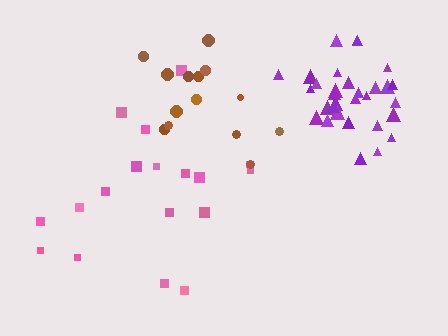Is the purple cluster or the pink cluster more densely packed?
Purple.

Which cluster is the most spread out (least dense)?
Pink.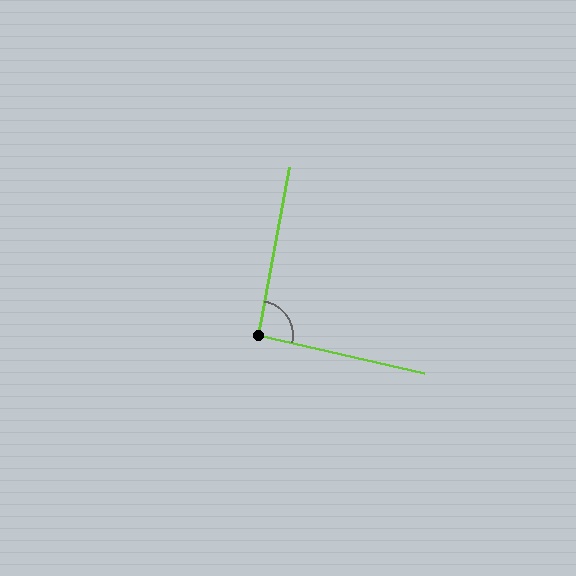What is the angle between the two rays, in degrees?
Approximately 92 degrees.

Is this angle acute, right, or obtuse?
It is approximately a right angle.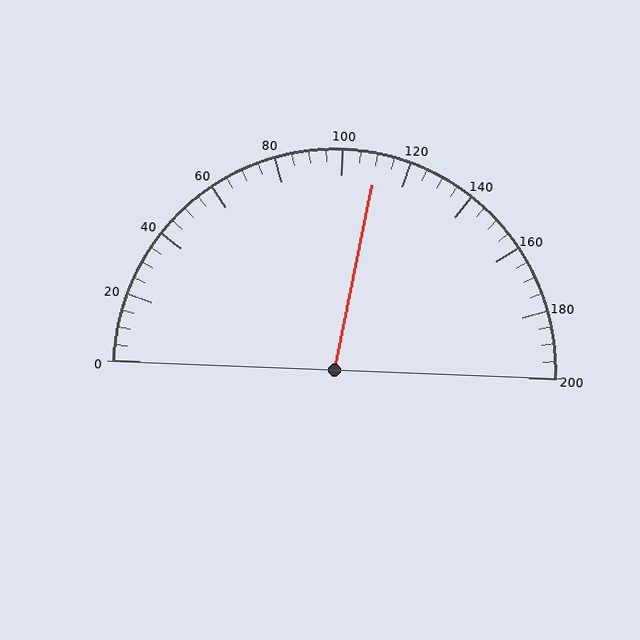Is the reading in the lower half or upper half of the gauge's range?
The reading is in the upper half of the range (0 to 200).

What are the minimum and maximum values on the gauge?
The gauge ranges from 0 to 200.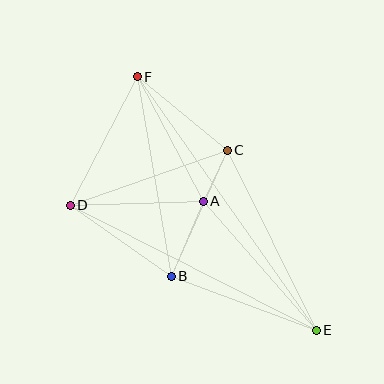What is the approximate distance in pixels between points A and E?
The distance between A and E is approximately 171 pixels.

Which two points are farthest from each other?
Points E and F are farthest from each other.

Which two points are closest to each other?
Points A and C are closest to each other.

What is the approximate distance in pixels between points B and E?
The distance between B and E is approximately 155 pixels.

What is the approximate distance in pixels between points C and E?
The distance between C and E is approximately 201 pixels.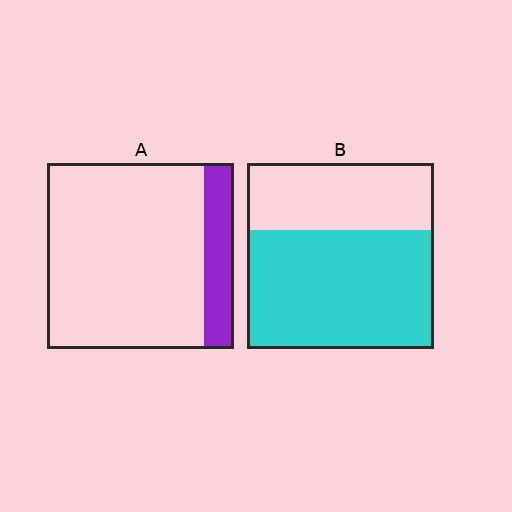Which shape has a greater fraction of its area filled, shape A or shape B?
Shape B.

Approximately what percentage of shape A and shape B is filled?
A is approximately 15% and B is approximately 65%.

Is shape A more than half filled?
No.